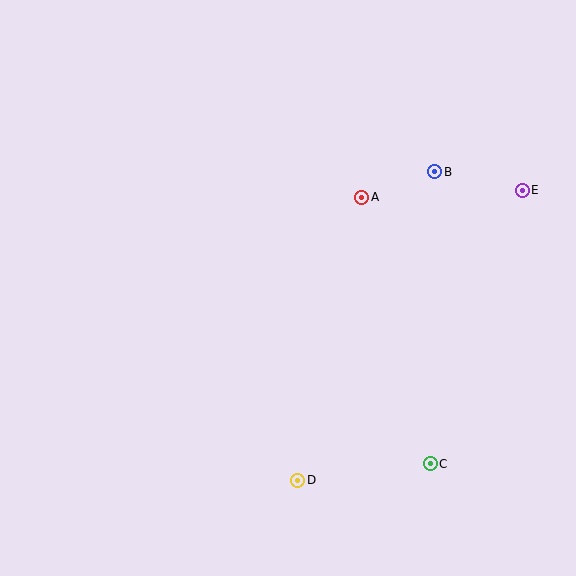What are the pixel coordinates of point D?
Point D is at (298, 480).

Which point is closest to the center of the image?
Point A at (362, 197) is closest to the center.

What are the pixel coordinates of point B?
Point B is at (435, 172).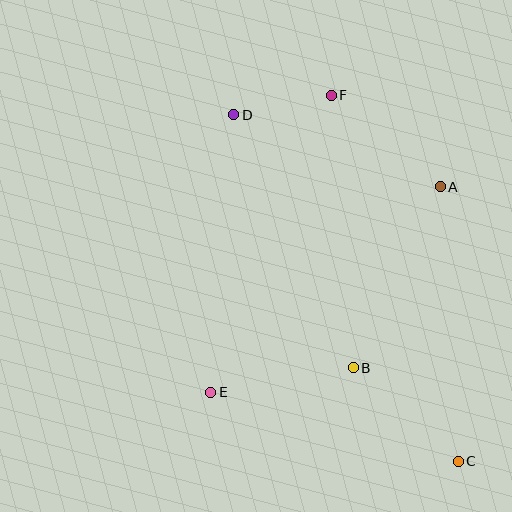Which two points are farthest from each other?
Points C and D are farthest from each other.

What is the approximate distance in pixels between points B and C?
The distance between B and C is approximately 140 pixels.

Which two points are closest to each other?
Points D and F are closest to each other.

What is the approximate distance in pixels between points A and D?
The distance between A and D is approximately 219 pixels.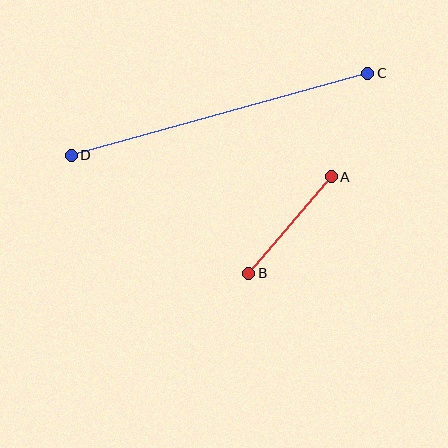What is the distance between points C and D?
The distance is approximately 307 pixels.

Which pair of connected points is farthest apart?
Points C and D are farthest apart.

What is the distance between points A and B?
The distance is approximately 127 pixels.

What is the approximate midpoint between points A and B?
The midpoint is at approximately (290, 225) pixels.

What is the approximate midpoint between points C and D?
The midpoint is at approximately (220, 114) pixels.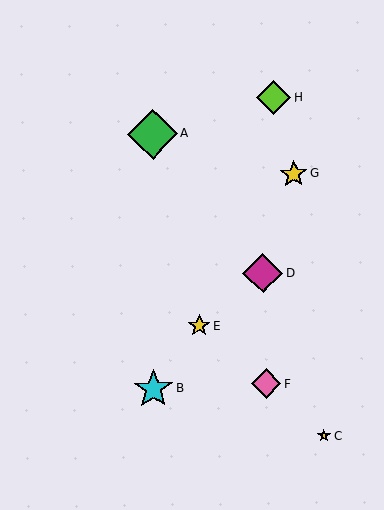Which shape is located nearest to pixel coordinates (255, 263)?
The magenta diamond (labeled D) at (263, 273) is nearest to that location.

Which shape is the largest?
The green diamond (labeled A) is the largest.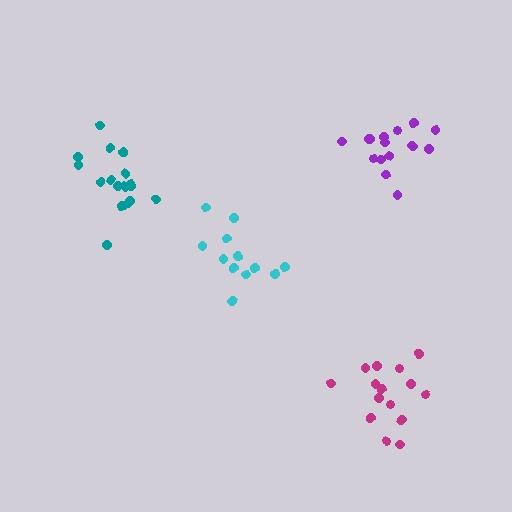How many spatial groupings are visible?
There are 4 spatial groupings.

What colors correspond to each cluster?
The clusters are colored: purple, cyan, teal, magenta.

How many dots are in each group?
Group 1: 16 dots, Group 2: 12 dots, Group 3: 17 dots, Group 4: 15 dots (60 total).